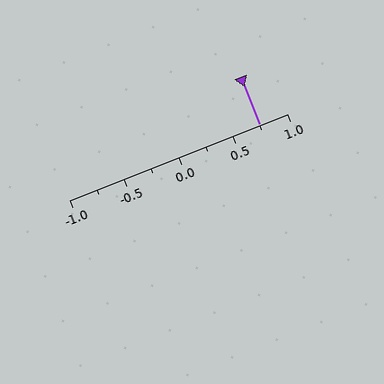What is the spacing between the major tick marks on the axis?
The major ticks are spaced 0.5 apart.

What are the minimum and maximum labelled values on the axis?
The axis runs from -1.0 to 1.0.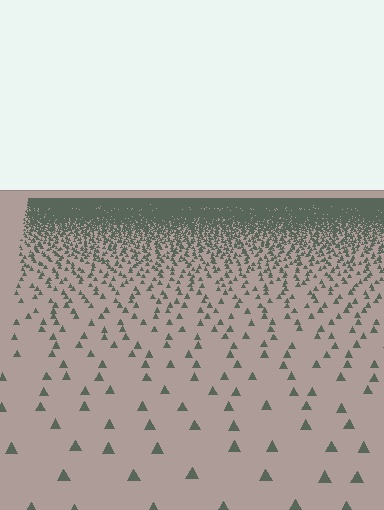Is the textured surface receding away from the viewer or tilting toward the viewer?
The surface is receding away from the viewer. Texture elements get smaller and denser toward the top.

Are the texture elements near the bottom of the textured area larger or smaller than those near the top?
Larger. Near the bottom, elements are closer to the viewer and appear at a bigger on-screen size.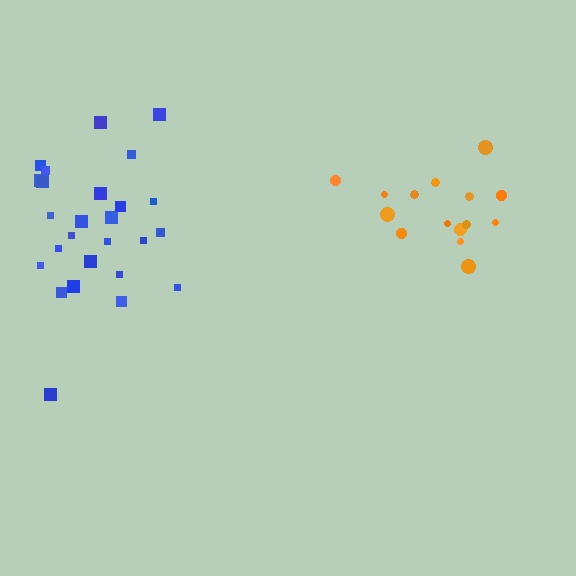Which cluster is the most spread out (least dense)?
Blue.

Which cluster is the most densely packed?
Orange.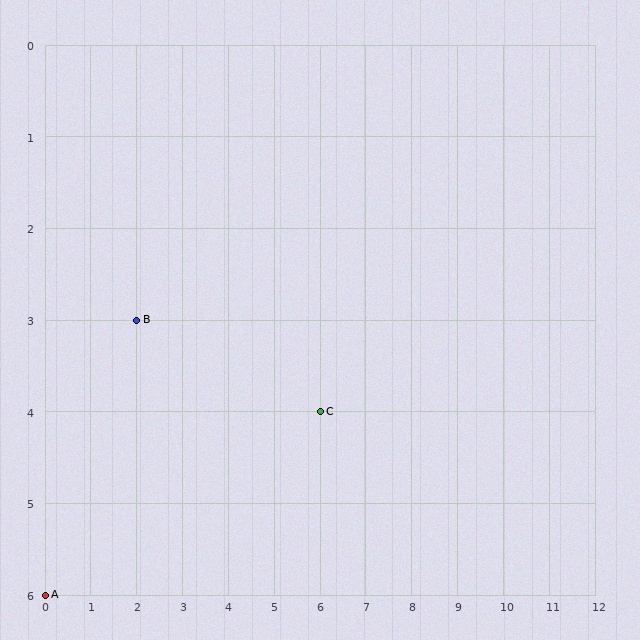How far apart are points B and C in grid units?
Points B and C are 4 columns and 1 row apart (about 4.1 grid units diagonally).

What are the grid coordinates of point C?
Point C is at grid coordinates (6, 4).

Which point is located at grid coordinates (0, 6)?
Point A is at (0, 6).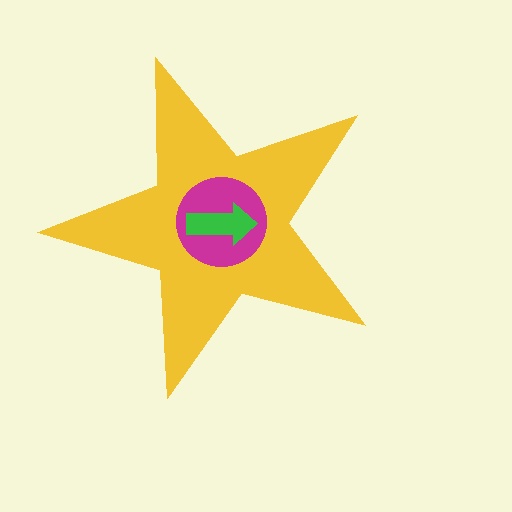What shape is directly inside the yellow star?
The magenta circle.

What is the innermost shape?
The green arrow.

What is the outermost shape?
The yellow star.